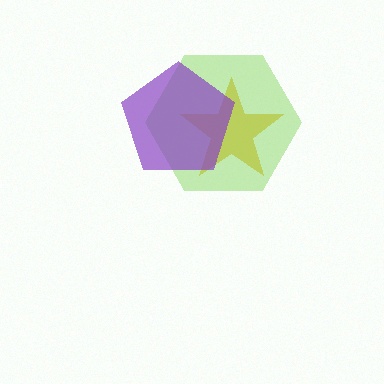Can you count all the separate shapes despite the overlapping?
Yes, there are 3 separate shapes.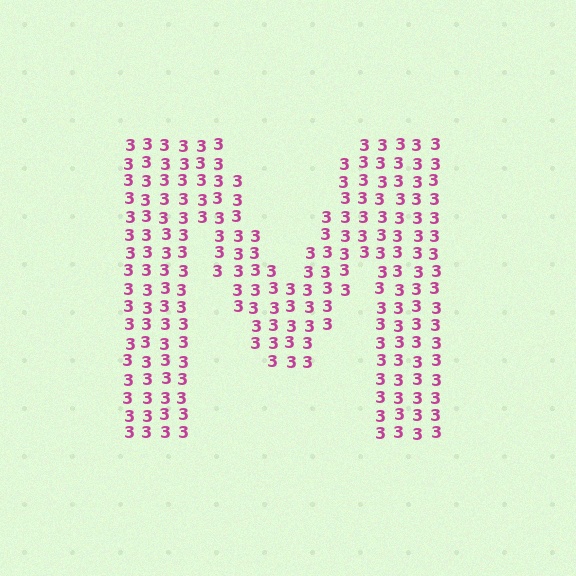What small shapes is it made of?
It is made of small digit 3's.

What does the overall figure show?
The overall figure shows the letter M.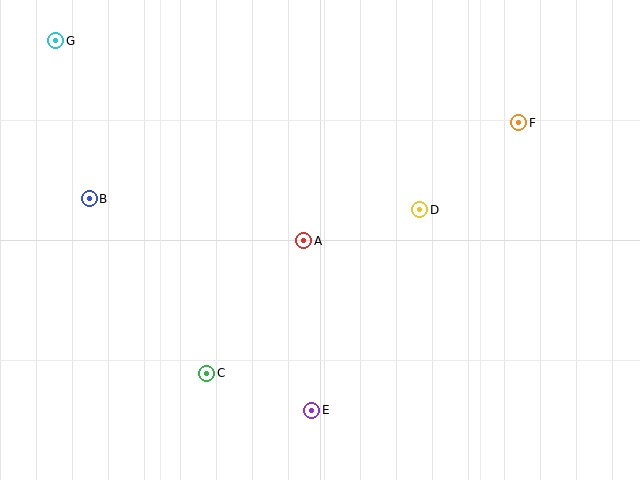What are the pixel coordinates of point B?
Point B is at (89, 199).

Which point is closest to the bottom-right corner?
Point E is closest to the bottom-right corner.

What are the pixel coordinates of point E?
Point E is at (311, 410).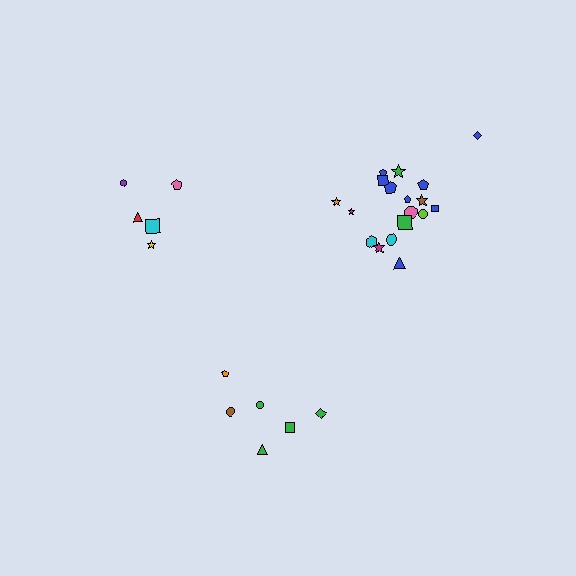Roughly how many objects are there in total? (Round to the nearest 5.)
Roughly 30 objects in total.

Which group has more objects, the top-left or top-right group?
The top-right group.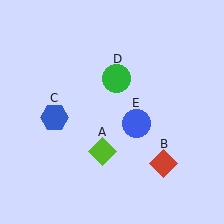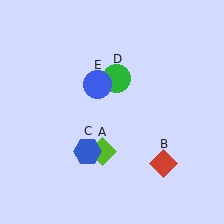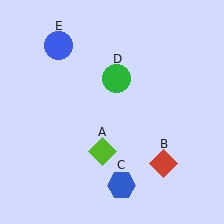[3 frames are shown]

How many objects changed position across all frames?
2 objects changed position: blue hexagon (object C), blue circle (object E).